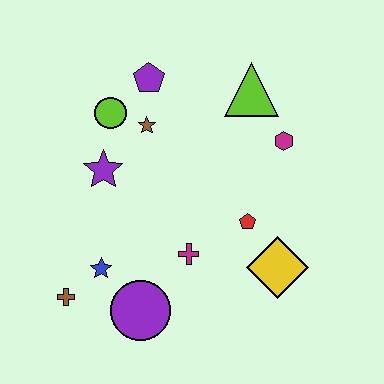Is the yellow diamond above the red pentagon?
No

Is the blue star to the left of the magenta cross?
Yes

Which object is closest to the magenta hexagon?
The lime triangle is closest to the magenta hexagon.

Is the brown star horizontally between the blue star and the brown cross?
No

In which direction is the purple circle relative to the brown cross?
The purple circle is to the right of the brown cross.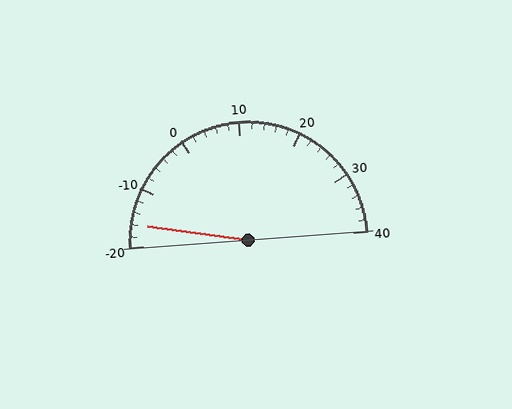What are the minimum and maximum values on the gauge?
The gauge ranges from -20 to 40.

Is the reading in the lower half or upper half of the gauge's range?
The reading is in the lower half of the range (-20 to 40).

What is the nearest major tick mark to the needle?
The nearest major tick mark is -20.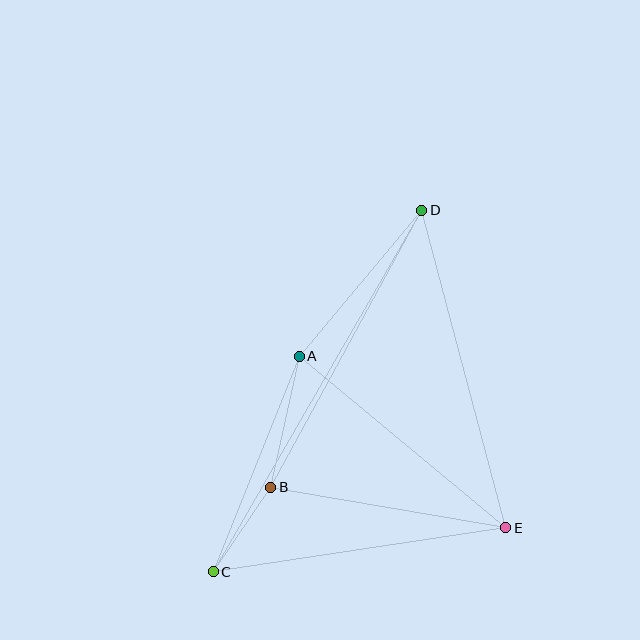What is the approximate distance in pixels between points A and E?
The distance between A and E is approximately 268 pixels.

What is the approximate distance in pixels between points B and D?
The distance between B and D is approximately 315 pixels.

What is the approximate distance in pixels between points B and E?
The distance between B and E is approximately 238 pixels.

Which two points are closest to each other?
Points B and C are closest to each other.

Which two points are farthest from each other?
Points C and D are farthest from each other.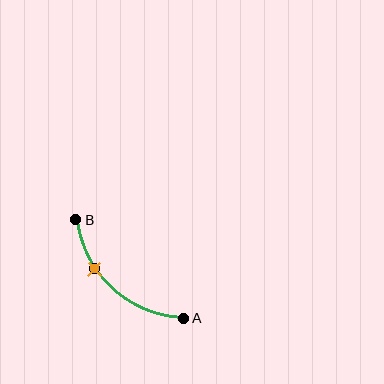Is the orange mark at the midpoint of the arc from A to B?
No. The orange mark lies on the arc but is closer to endpoint B. The arc midpoint would be at the point on the curve equidistant along the arc from both A and B.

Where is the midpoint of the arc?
The arc midpoint is the point on the curve farthest from the straight line joining A and B. It sits below and to the left of that line.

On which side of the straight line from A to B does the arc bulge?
The arc bulges below and to the left of the straight line connecting A and B.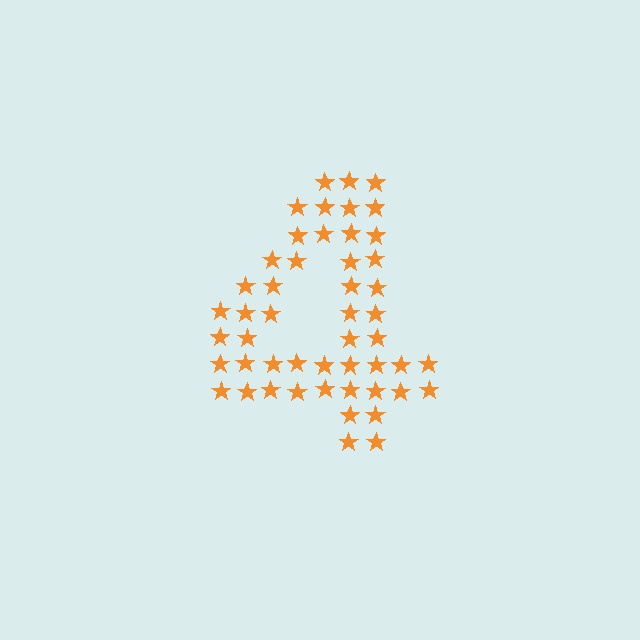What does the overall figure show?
The overall figure shows the digit 4.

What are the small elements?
The small elements are stars.